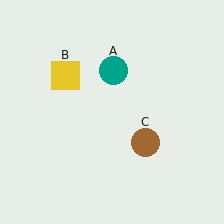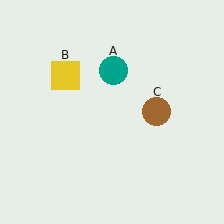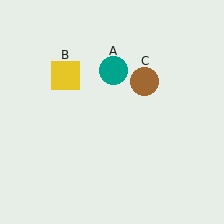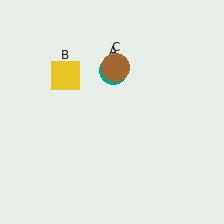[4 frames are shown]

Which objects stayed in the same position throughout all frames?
Teal circle (object A) and yellow square (object B) remained stationary.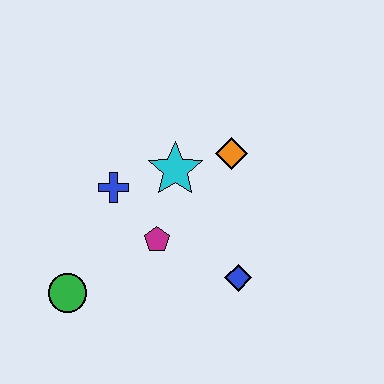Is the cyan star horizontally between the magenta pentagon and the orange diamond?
Yes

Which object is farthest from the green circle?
The orange diamond is farthest from the green circle.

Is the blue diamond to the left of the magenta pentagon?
No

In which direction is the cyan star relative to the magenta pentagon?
The cyan star is above the magenta pentagon.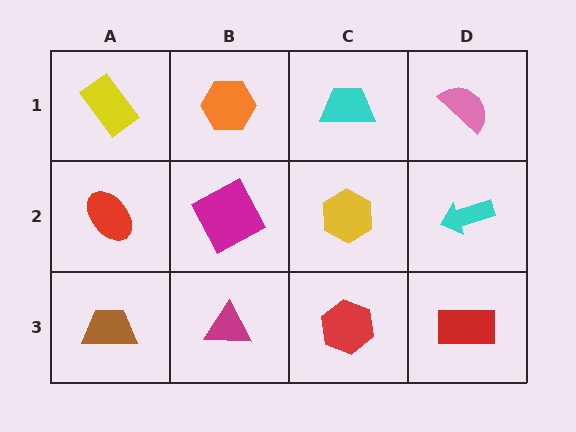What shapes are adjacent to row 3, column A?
A red ellipse (row 2, column A), a magenta triangle (row 3, column B).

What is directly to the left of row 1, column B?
A yellow rectangle.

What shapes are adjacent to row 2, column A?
A yellow rectangle (row 1, column A), a brown trapezoid (row 3, column A), a magenta square (row 2, column B).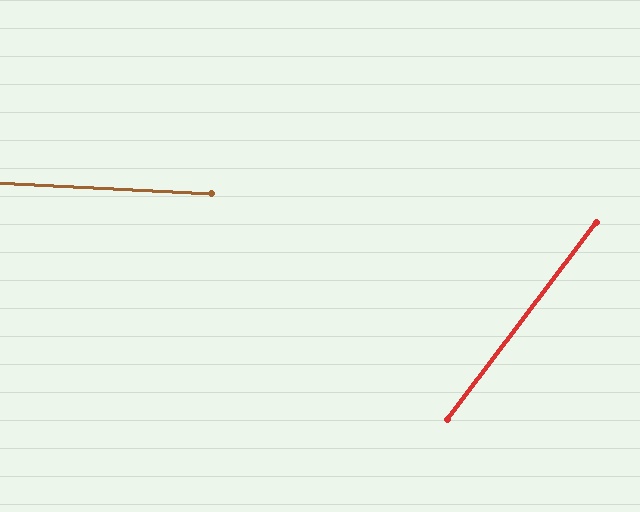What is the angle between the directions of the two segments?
Approximately 56 degrees.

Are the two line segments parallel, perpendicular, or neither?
Neither parallel nor perpendicular — they differ by about 56°.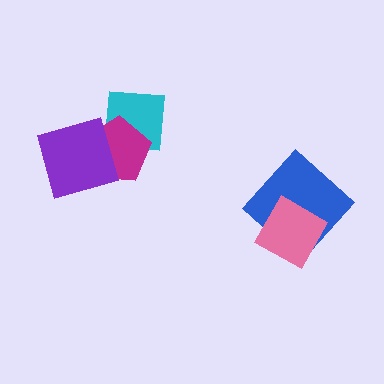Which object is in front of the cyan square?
The magenta pentagon is in front of the cyan square.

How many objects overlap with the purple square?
1 object overlaps with the purple square.